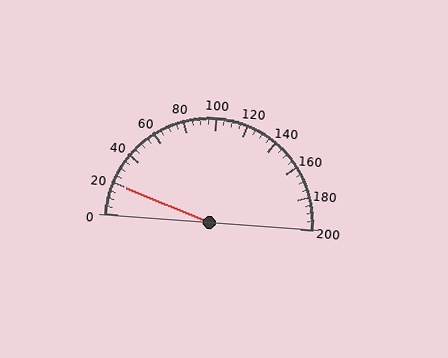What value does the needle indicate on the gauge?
The needle indicates approximately 20.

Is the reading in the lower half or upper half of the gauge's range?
The reading is in the lower half of the range (0 to 200).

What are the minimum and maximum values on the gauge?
The gauge ranges from 0 to 200.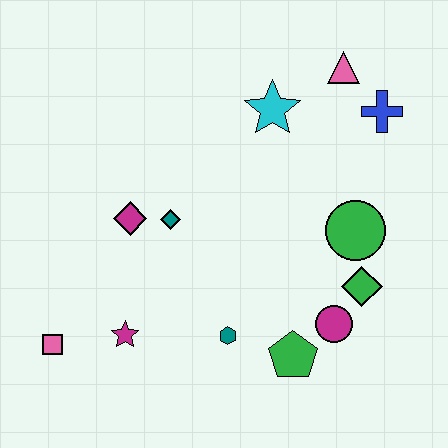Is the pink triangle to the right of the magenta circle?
Yes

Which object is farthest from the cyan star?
The pink square is farthest from the cyan star.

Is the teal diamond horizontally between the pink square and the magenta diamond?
No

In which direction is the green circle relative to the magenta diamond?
The green circle is to the right of the magenta diamond.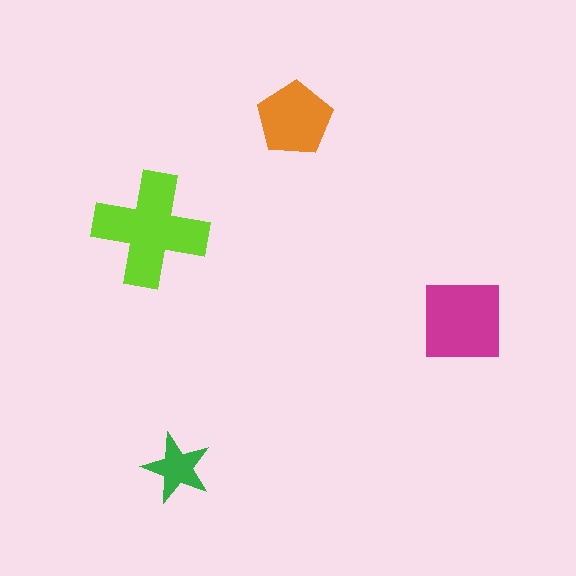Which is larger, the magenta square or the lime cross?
The lime cross.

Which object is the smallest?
The green star.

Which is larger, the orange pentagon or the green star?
The orange pentagon.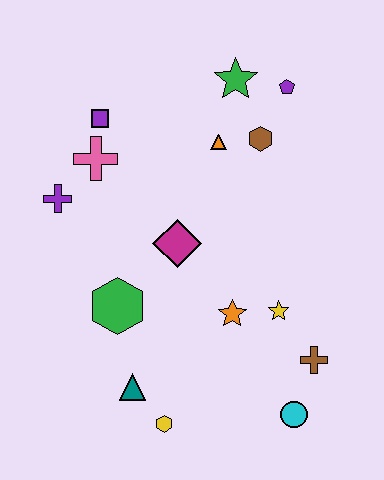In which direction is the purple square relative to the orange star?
The purple square is above the orange star.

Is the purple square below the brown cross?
No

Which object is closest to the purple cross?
The pink cross is closest to the purple cross.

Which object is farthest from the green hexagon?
The purple pentagon is farthest from the green hexagon.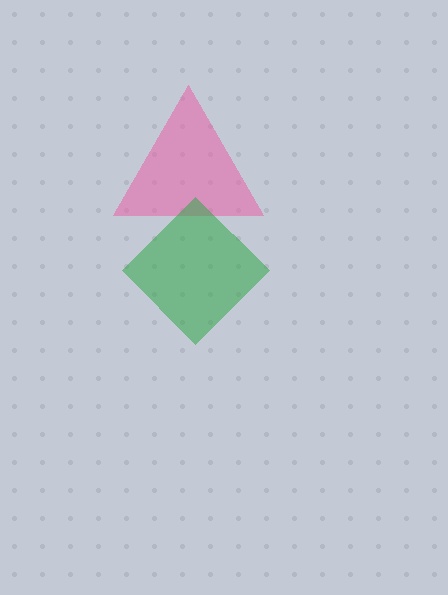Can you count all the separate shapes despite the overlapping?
Yes, there are 2 separate shapes.